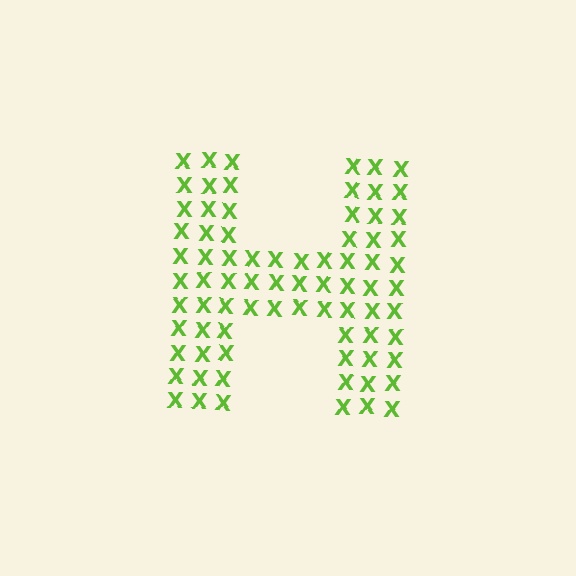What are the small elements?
The small elements are letter X's.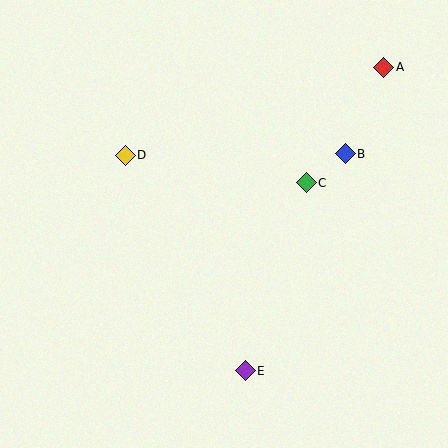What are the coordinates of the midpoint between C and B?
The midpoint between C and B is at (326, 168).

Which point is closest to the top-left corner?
Point D is closest to the top-left corner.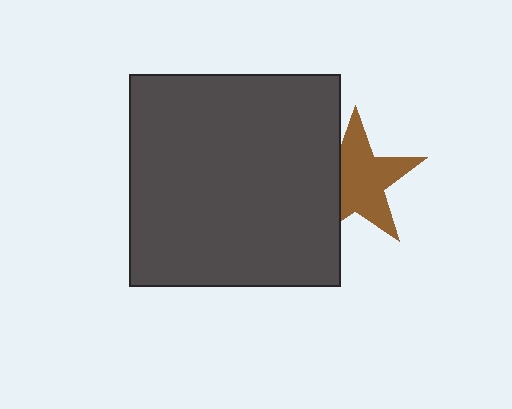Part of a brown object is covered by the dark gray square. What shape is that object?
It is a star.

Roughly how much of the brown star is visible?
Most of it is visible (roughly 69%).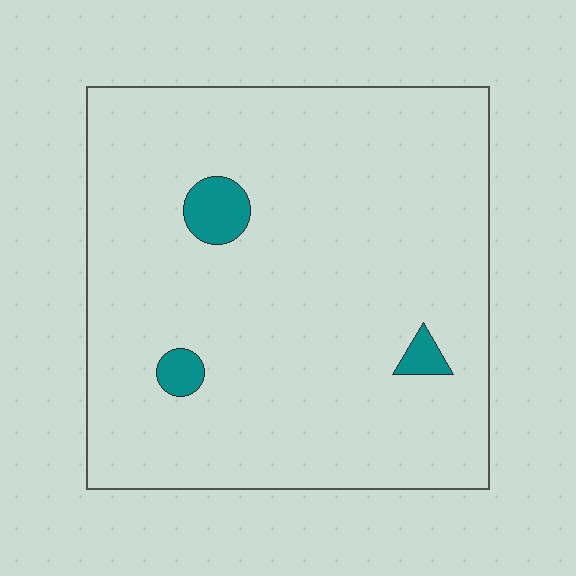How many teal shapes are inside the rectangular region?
3.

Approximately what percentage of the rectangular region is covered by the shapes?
Approximately 5%.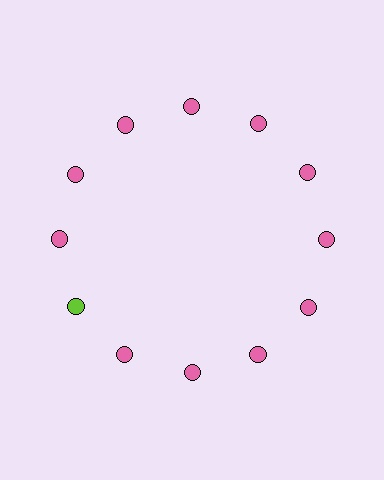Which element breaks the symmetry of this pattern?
The lime circle at roughly the 8 o'clock position breaks the symmetry. All other shapes are pink circles.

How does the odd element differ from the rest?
It has a different color: lime instead of pink.